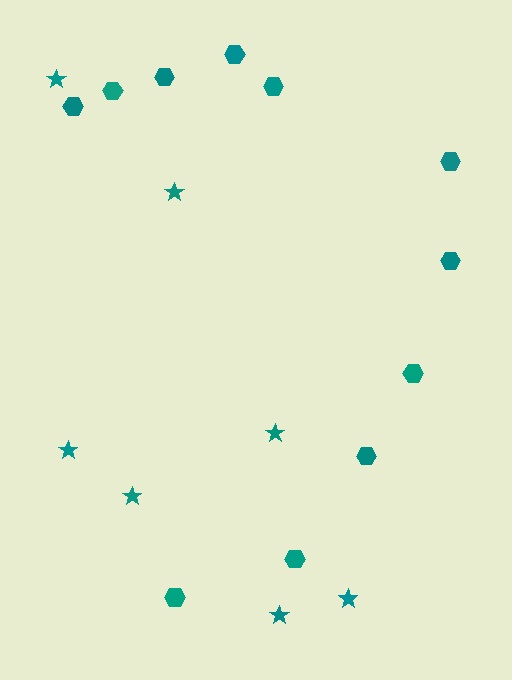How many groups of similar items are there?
There are 2 groups: one group of stars (7) and one group of hexagons (11).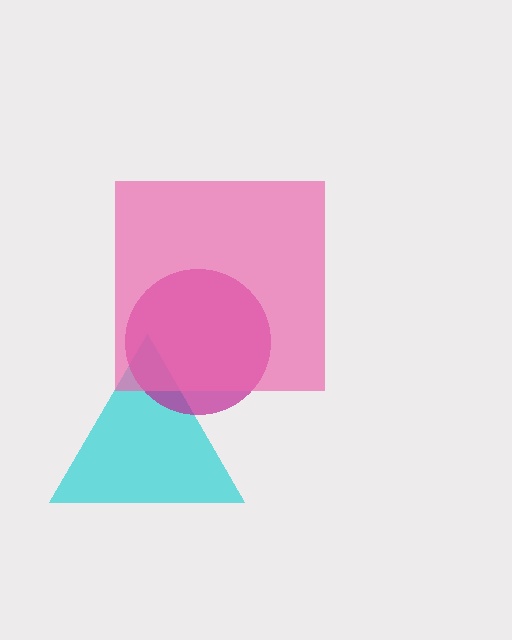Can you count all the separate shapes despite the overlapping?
Yes, there are 3 separate shapes.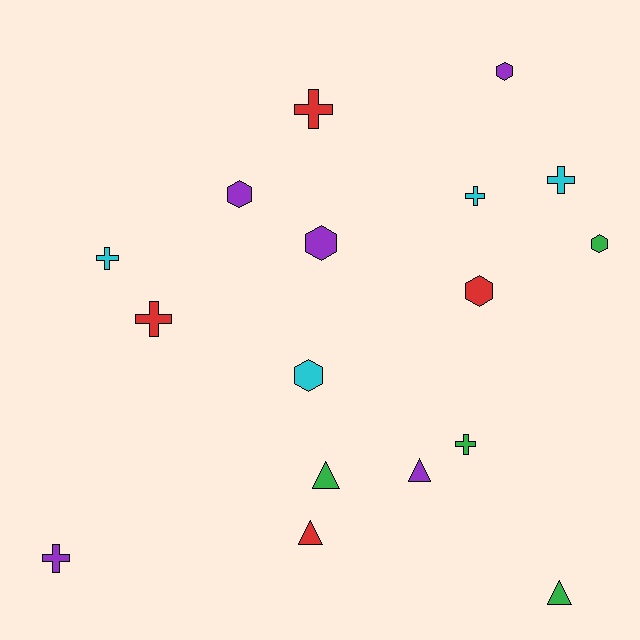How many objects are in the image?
There are 17 objects.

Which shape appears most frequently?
Cross, with 7 objects.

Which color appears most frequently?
Purple, with 5 objects.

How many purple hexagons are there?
There are 3 purple hexagons.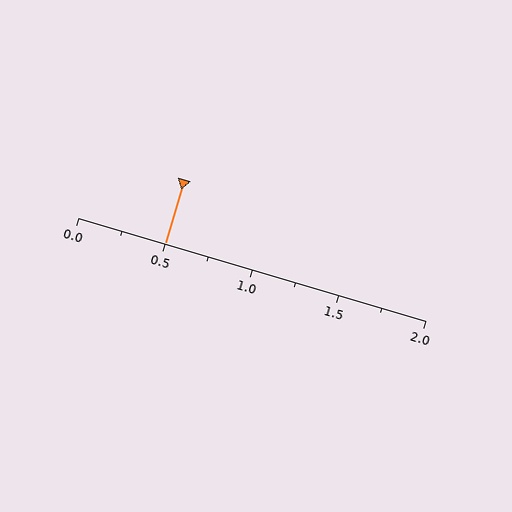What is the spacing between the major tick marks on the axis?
The major ticks are spaced 0.5 apart.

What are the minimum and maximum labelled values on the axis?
The axis runs from 0.0 to 2.0.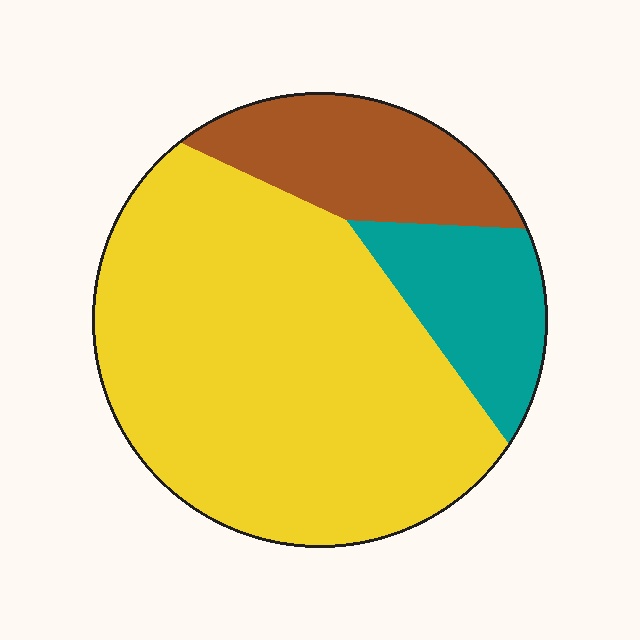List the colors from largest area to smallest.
From largest to smallest: yellow, brown, teal.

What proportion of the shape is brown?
Brown takes up less than a quarter of the shape.